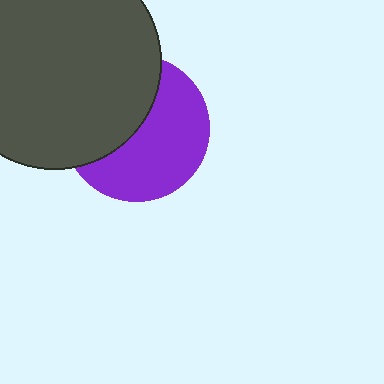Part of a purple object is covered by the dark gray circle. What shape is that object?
It is a circle.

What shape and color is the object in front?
The object in front is a dark gray circle.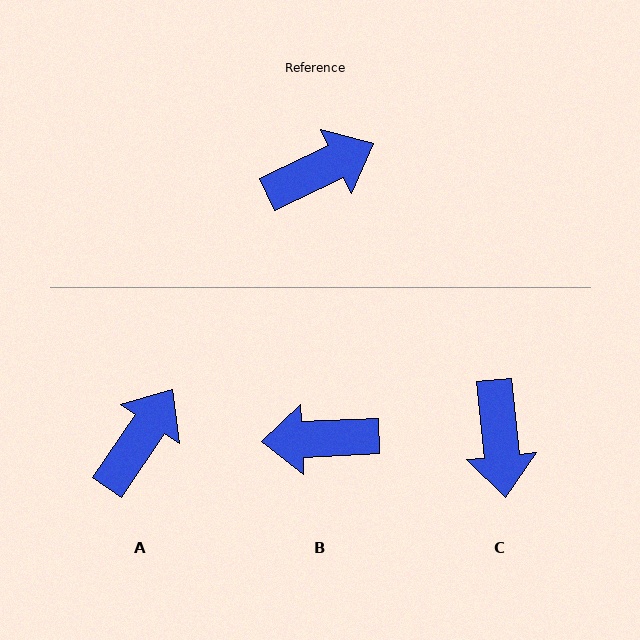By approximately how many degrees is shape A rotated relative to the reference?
Approximately 31 degrees counter-clockwise.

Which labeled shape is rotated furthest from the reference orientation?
B, about 157 degrees away.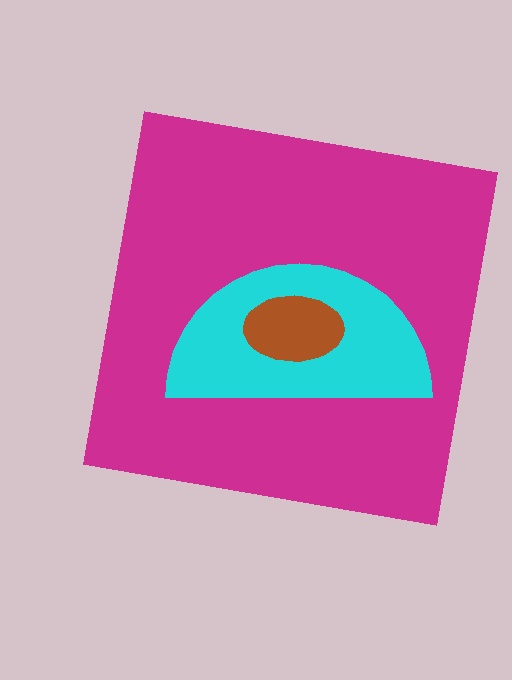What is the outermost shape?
The magenta square.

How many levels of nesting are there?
3.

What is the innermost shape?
The brown ellipse.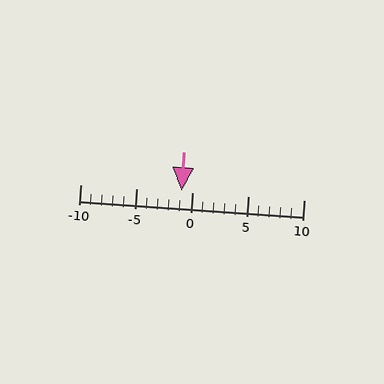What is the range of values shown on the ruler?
The ruler shows values from -10 to 10.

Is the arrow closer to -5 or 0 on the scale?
The arrow is closer to 0.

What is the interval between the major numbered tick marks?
The major tick marks are spaced 5 units apart.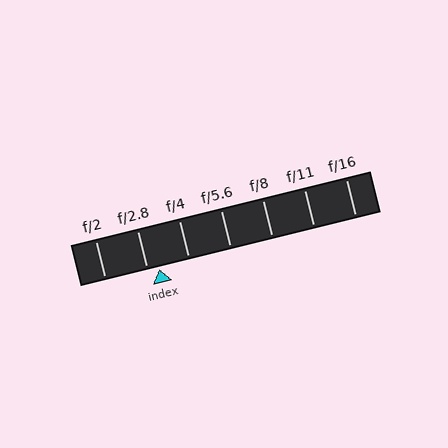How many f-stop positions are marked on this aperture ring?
There are 7 f-stop positions marked.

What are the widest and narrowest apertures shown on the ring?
The widest aperture shown is f/2 and the narrowest is f/16.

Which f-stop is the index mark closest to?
The index mark is closest to f/2.8.